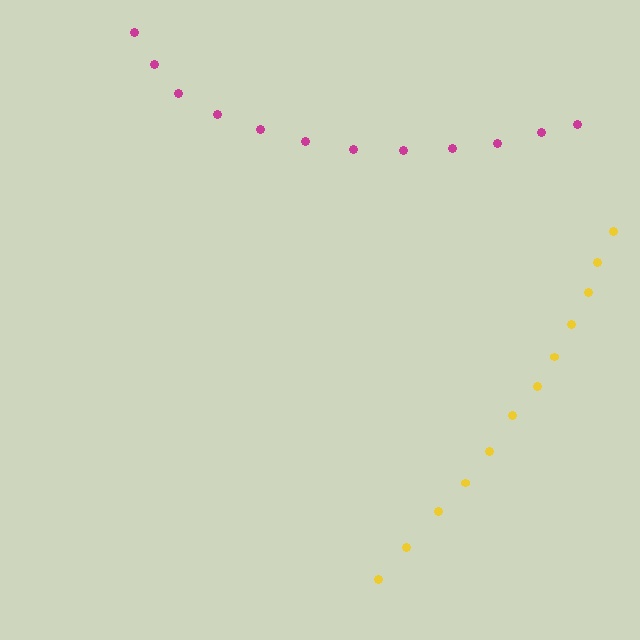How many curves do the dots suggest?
There are 2 distinct paths.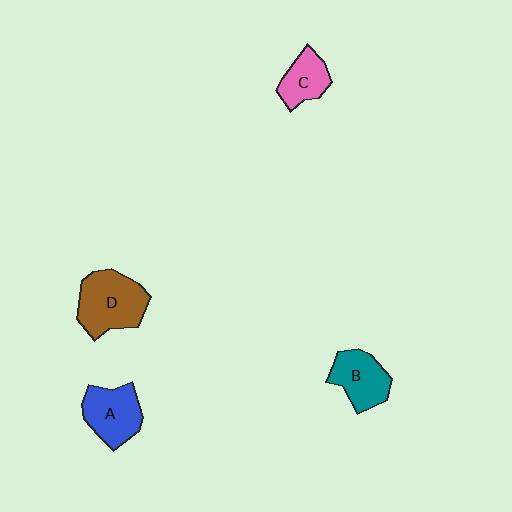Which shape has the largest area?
Shape D (brown).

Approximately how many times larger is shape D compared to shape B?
Approximately 1.4 times.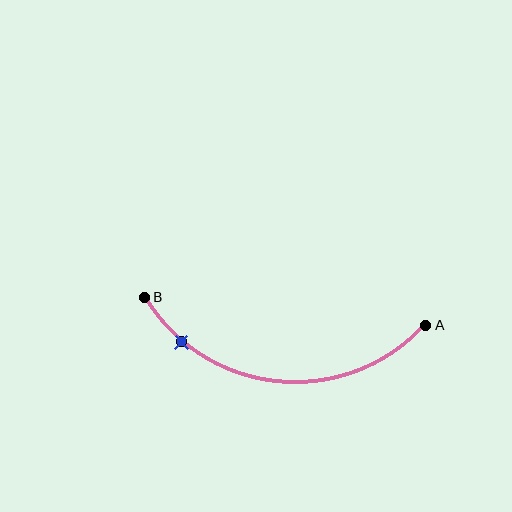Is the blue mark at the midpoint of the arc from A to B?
No. The blue mark lies on the arc but is closer to endpoint B. The arc midpoint would be at the point on the curve equidistant along the arc from both A and B.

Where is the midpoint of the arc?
The arc midpoint is the point on the curve farthest from the straight line joining A and B. It sits below that line.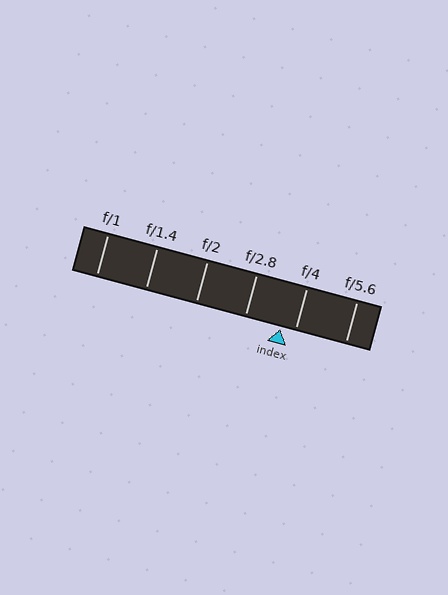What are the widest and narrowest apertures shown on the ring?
The widest aperture shown is f/1 and the narrowest is f/5.6.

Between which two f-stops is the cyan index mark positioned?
The index mark is between f/2.8 and f/4.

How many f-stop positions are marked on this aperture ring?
There are 6 f-stop positions marked.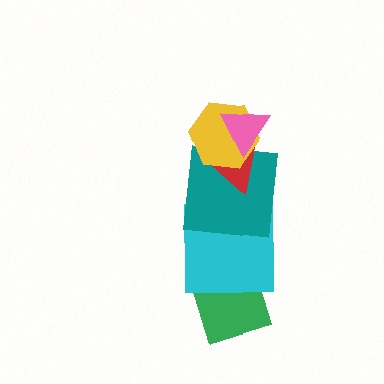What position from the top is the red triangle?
The red triangle is 3rd from the top.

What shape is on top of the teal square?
The red triangle is on top of the teal square.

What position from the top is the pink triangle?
The pink triangle is 1st from the top.